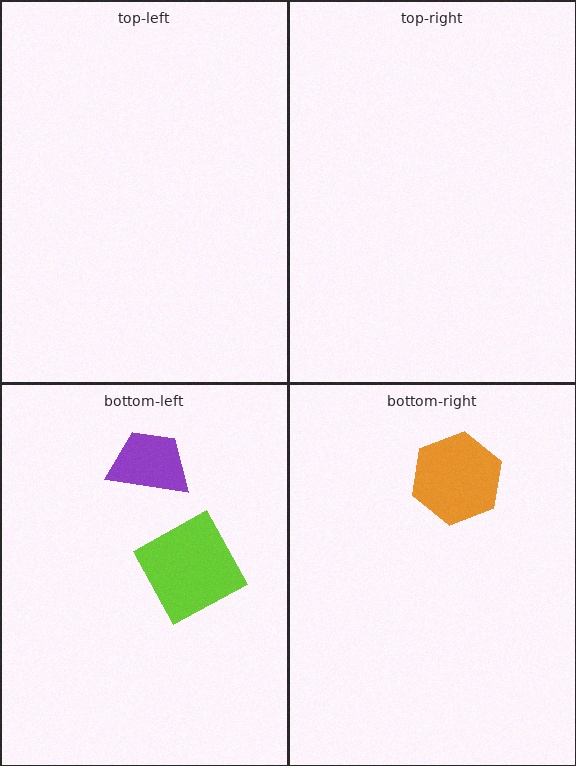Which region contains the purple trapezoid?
The bottom-left region.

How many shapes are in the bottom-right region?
1.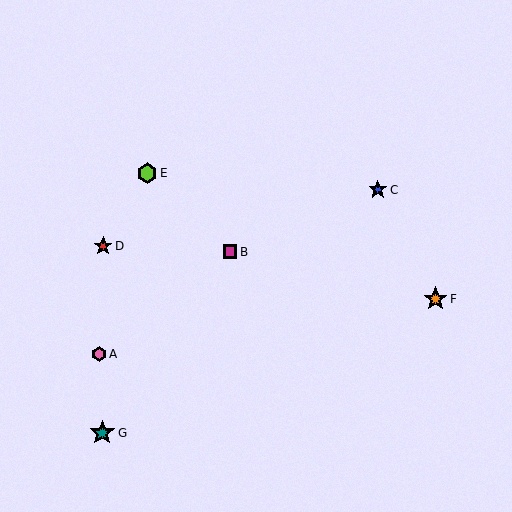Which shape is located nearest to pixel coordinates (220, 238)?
The magenta square (labeled B) at (230, 252) is nearest to that location.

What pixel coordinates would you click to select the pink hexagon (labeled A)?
Click at (99, 354) to select the pink hexagon A.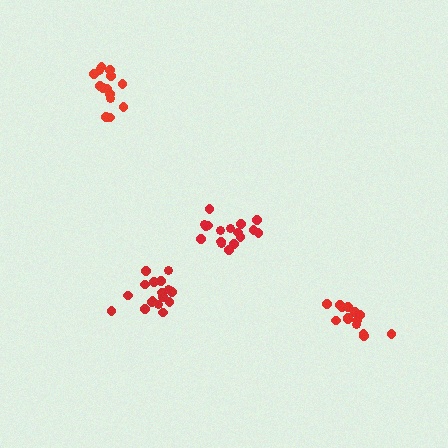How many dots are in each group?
Group 1: 17 dots, Group 2: 18 dots, Group 3: 14 dots, Group 4: 14 dots (63 total).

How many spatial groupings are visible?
There are 4 spatial groupings.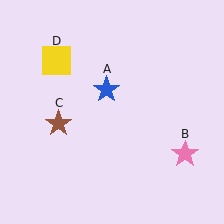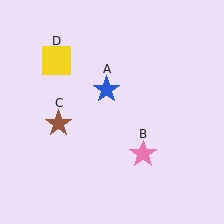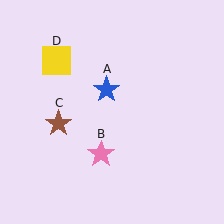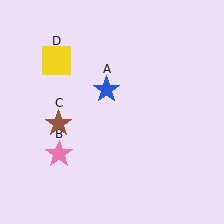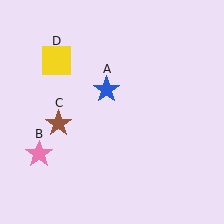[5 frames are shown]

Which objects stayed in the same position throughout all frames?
Blue star (object A) and brown star (object C) and yellow square (object D) remained stationary.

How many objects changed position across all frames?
1 object changed position: pink star (object B).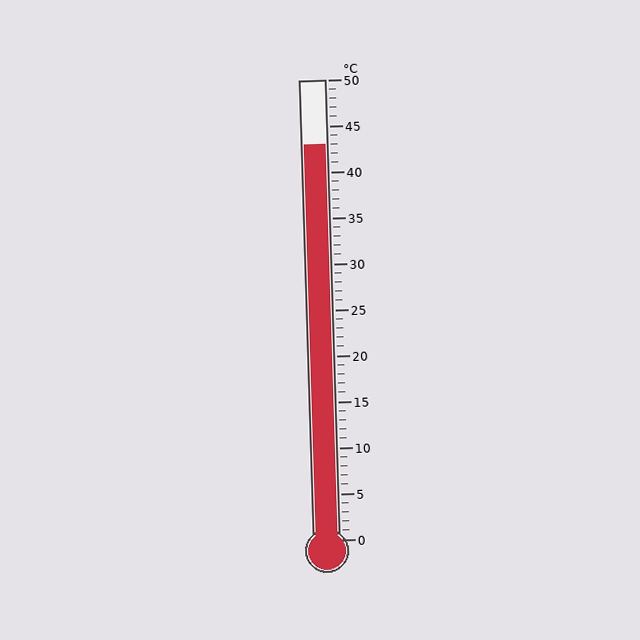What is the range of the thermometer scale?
The thermometer scale ranges from 0°C to 50°C.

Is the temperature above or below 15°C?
The temperature is above 15°C.